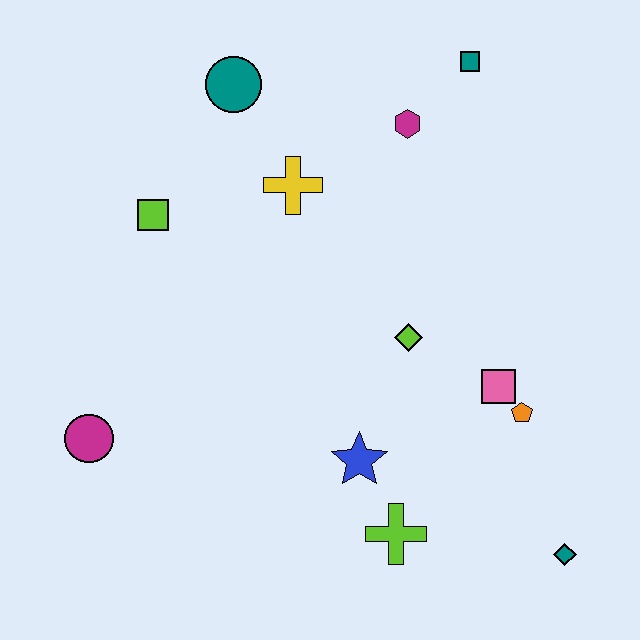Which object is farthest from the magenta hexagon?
The teal diamond is farthest from the magenta hexagon.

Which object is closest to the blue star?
The lime cross is closest to the blue star.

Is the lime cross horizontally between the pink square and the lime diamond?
No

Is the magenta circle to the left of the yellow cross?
Yes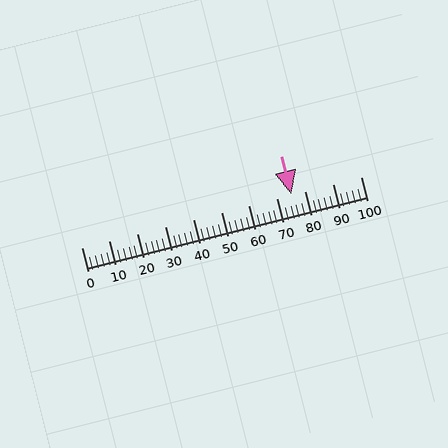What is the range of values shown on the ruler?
The ruler shows values from 0 to 100.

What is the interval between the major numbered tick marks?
The major tick marks are spaced 10 units apart.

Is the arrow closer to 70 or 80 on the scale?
The arrow is closer to 80.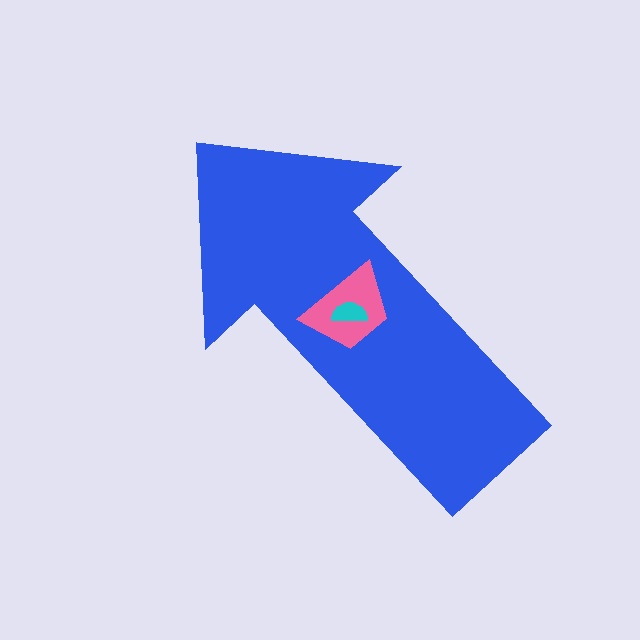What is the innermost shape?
The cyan semicircle.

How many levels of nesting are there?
3.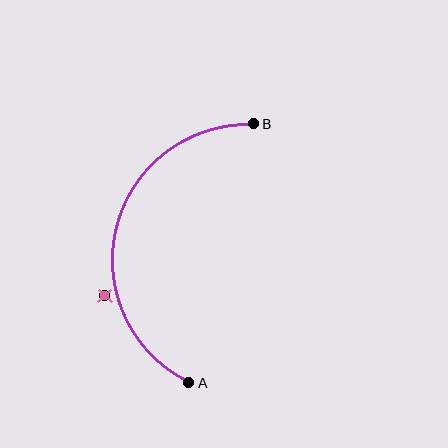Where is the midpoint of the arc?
The arc midpoint is the point on the curve farthest from the straight line joining A and B. It sits to the left of that line.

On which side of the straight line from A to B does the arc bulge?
The arc bulges to the left of the straight line connecting A and B.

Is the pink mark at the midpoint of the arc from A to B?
No — the pink mark does not lie on the arc at all. It sits slightly outside the curve.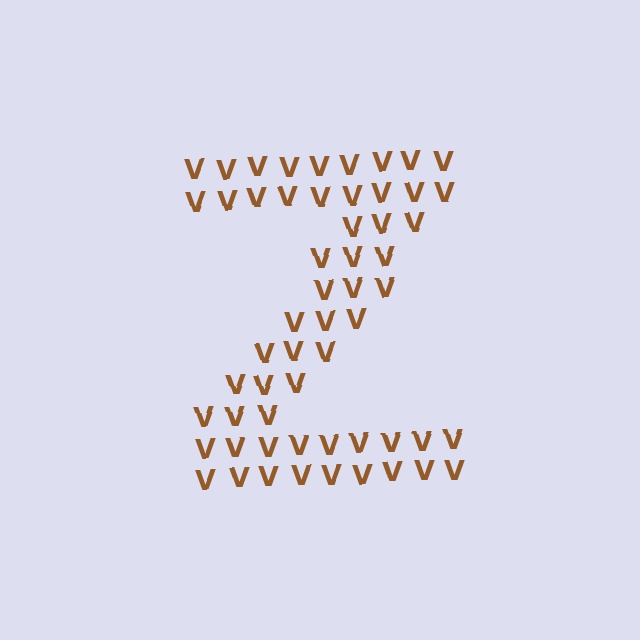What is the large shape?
The large shape is the letter Z.